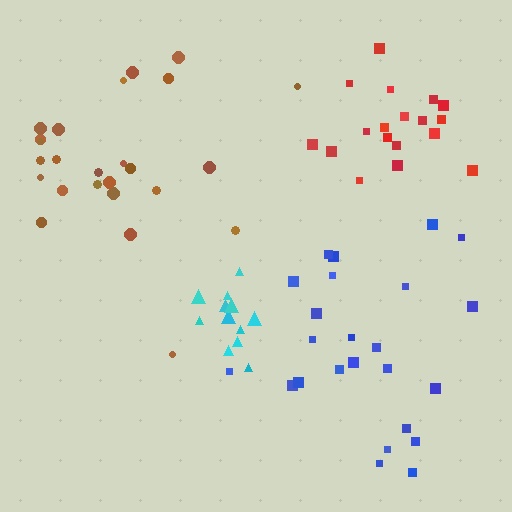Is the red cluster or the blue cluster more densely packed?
Red.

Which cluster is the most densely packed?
Cyan.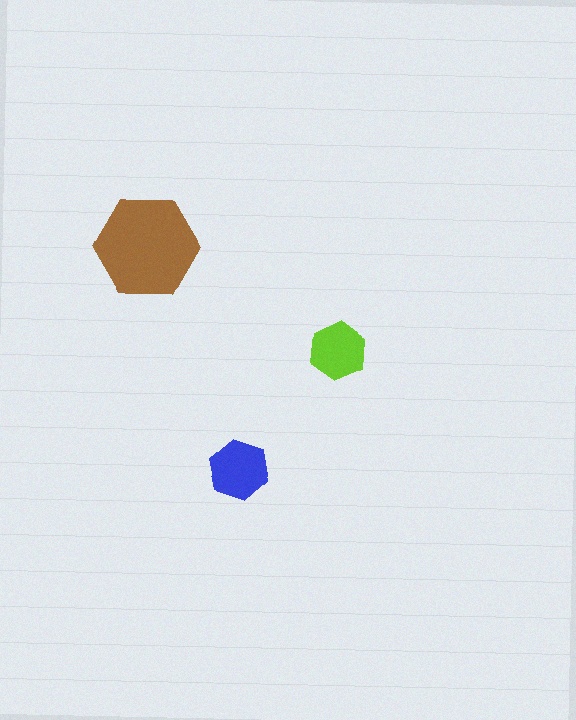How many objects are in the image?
There are 3 objects in the image.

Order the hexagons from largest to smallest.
the brown one, the blue one, the lime one.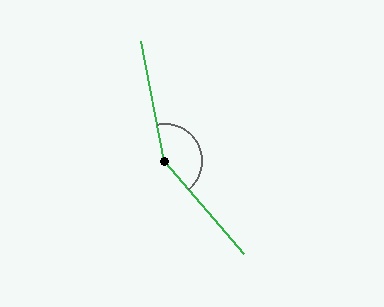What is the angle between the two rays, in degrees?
Approximately 151 degrees.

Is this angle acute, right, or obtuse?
It is obtuse.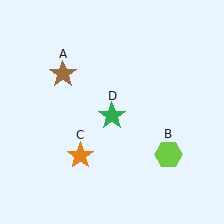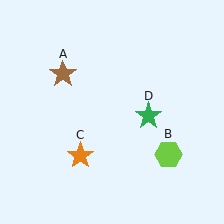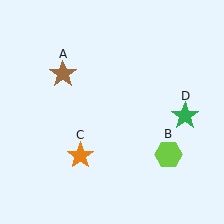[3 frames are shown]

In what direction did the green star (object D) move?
The green star (object D) moved right.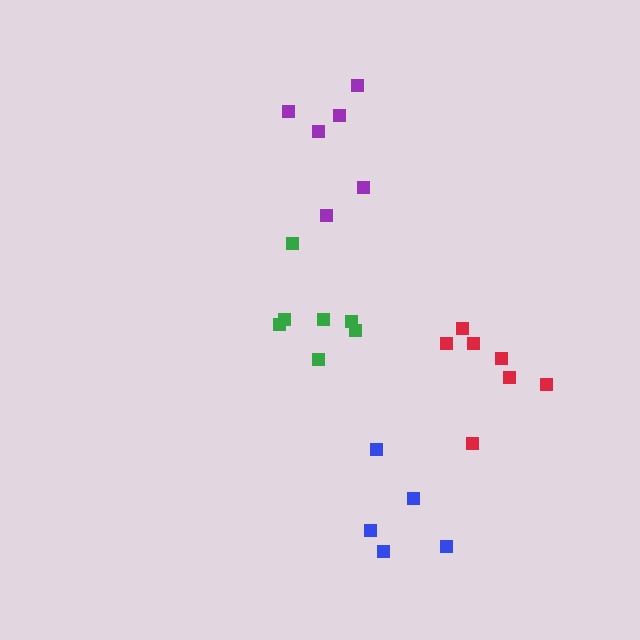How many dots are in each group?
Group 1: 7 dots, Group 2: 5 dots, Group 3: 6 dots, Group 4: 7 dots (25 total).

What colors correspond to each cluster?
The clusters are colored: red, blue, purple, green.